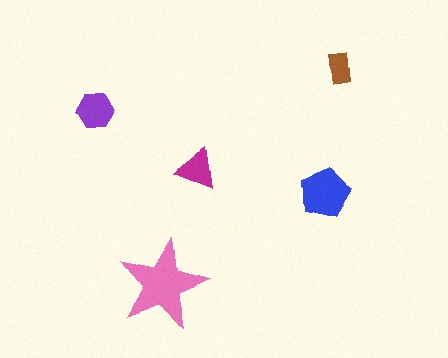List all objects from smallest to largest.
The brown rectangle, the magenta triangle, the purple hexagon, the blue pentagon, the pink star.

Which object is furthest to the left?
The purple hexagon is leftmost.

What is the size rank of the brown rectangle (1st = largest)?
5th.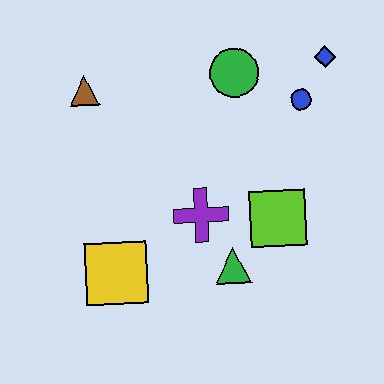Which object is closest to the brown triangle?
The green circle is closest to the brown triangle.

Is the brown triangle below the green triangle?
No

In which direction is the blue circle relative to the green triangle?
The blue circle is above the green triangle.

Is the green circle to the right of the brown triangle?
Yes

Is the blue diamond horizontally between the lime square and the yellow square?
No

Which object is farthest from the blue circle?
The yellow square is farthest from the blue circle.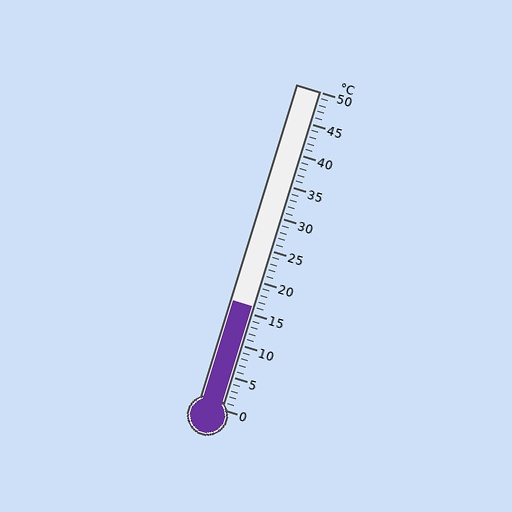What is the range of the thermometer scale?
The thermometer scale ranges from 0°C to 50°C.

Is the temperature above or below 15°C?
The temperature is above 15°C.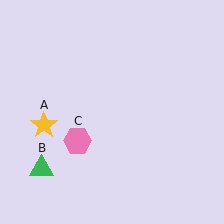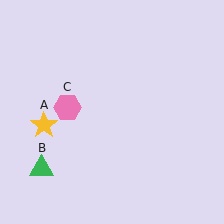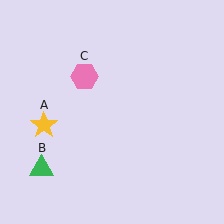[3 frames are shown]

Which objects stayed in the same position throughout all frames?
Yellow star (object A) and green triangle (object B) remained stationary.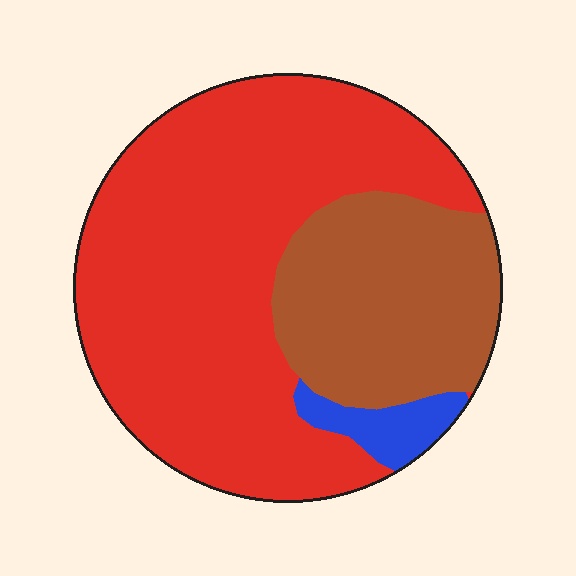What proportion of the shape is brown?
Brown covers 28% of the shape.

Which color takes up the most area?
Red, at roughly 65%.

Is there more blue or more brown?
Brown.